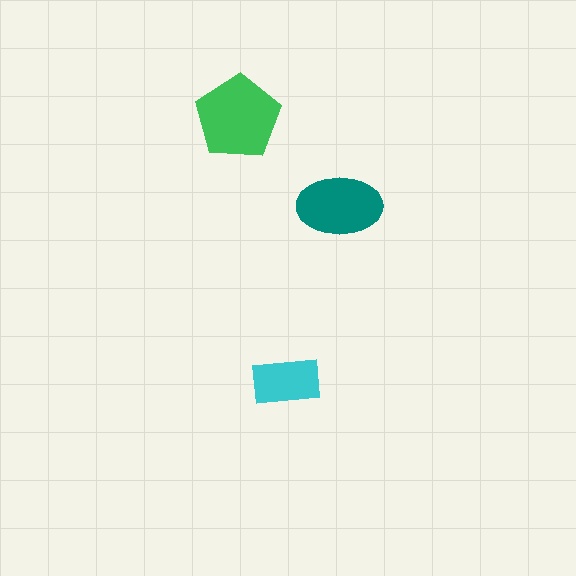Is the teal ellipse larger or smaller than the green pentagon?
Smaller.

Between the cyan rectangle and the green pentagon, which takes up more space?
The green pentagon.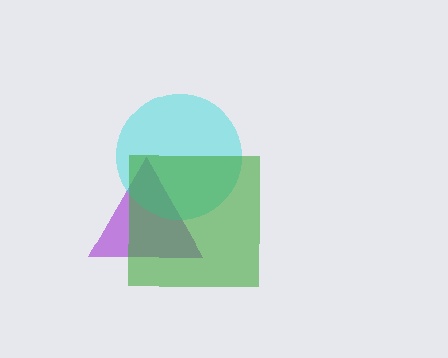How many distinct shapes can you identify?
There are 3 distinct shapes: a purple triangle, a cyan circle, a green square.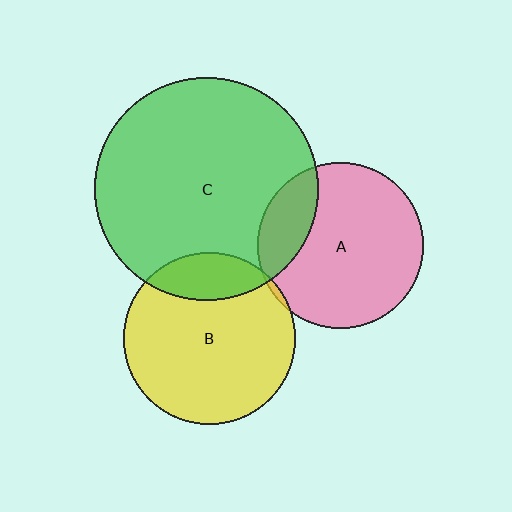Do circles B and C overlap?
Yes.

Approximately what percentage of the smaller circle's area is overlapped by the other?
Approximately 20%.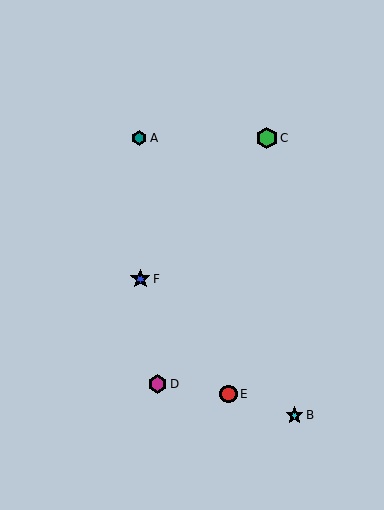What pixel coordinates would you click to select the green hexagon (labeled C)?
Click at (267, 138) to select the green hexagon C.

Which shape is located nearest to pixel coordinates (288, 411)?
The cyan star (labeled B) at (295, 415) is nearest to that location.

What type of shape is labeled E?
Shape E is a red circle.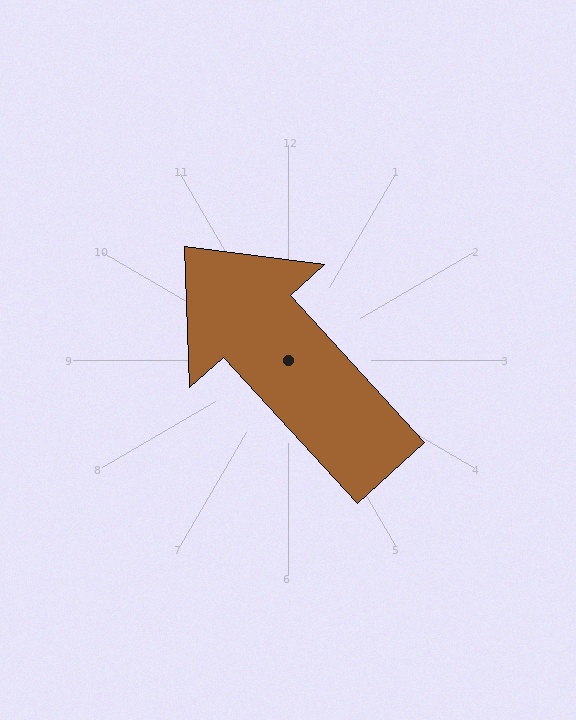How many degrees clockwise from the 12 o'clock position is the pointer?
Approximately 318 degrees.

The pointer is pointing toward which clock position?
Roughly 11 o'clock.